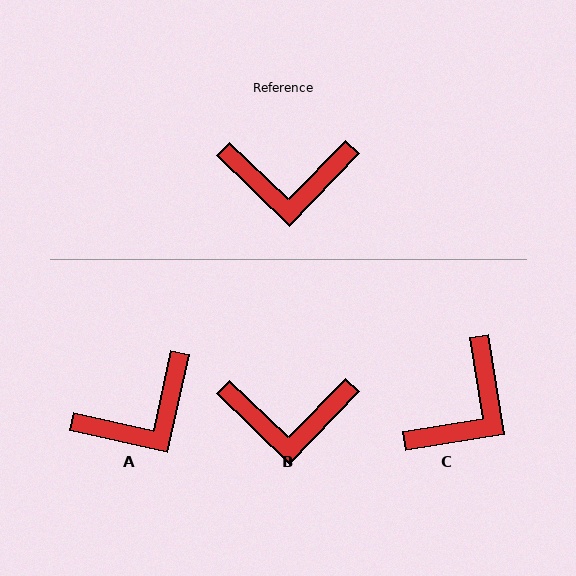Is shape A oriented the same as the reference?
No, it is off by about 31 degrees.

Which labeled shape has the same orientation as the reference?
B.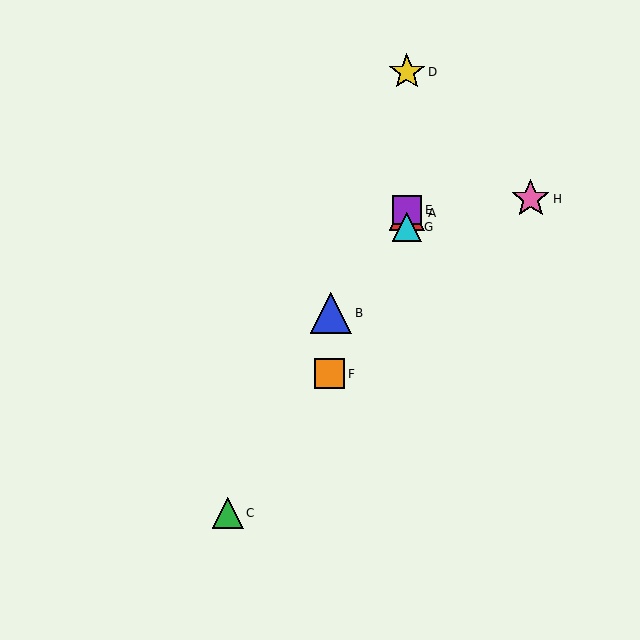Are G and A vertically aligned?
Yes, both are at x≈407.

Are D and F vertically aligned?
No, D is at x≈407 and F is at x≈330.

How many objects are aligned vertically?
4 objects (A, D, E, G) are aligned vertically.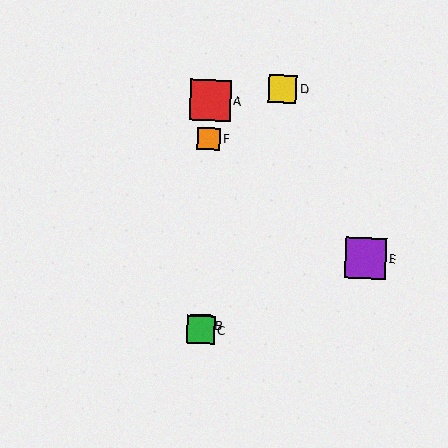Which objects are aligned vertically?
Objects A, B, C, F are aligned vertically.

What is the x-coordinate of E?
Object E is at x≈365.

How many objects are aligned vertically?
4 objects (A, B, C, F) are aligned vertically.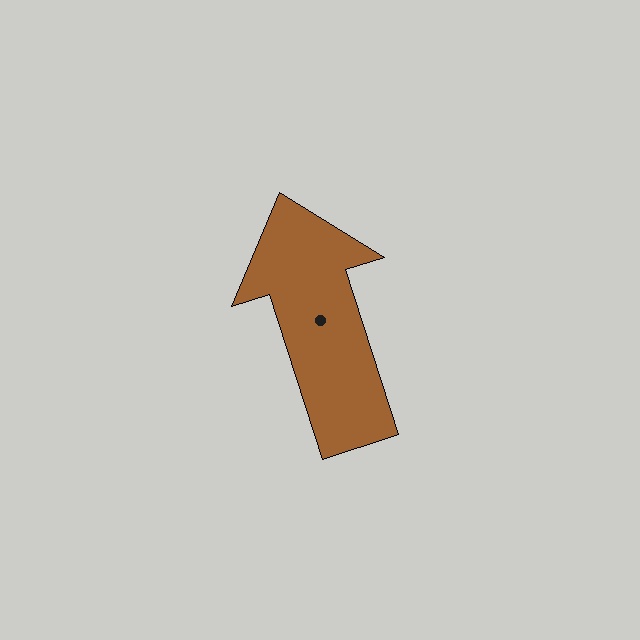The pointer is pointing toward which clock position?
Roughly 11 o'clock.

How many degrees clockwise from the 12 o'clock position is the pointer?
Approximately 342 degrees.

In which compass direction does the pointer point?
North.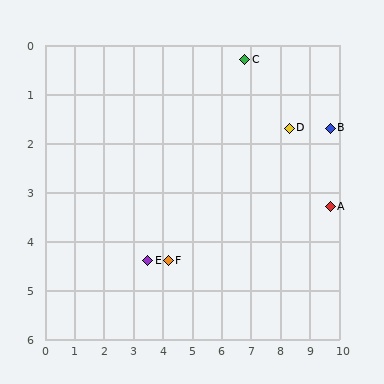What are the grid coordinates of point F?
Point F is at approximately (4.2, 4.4).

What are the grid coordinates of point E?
Point E is at approximately (3.5, 4.4).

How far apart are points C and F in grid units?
Points C and F are about 4.9 grid units apart.